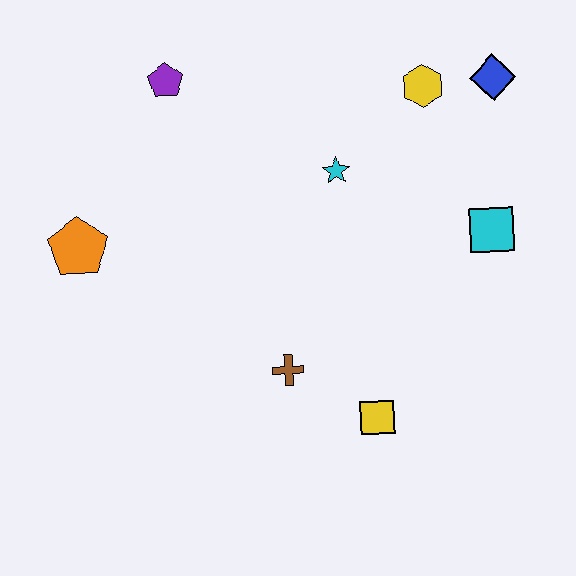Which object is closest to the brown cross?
The yellow square is closest to the brown cross.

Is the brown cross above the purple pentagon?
No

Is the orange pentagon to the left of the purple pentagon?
Yes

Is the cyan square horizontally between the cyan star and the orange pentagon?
No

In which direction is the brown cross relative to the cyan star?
The brown cross is below the cyan star.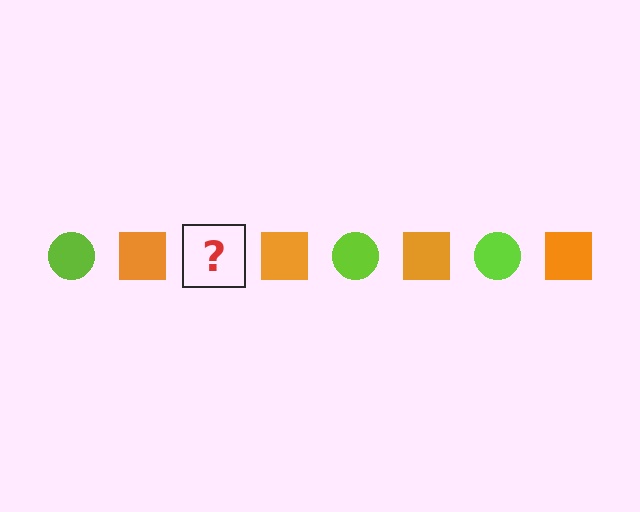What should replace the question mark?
The question mark should be replaced with a lime circle.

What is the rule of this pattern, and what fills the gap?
The rule is that the pattern alternates between lime circle and orange square. The gap should be filled with a lime circle.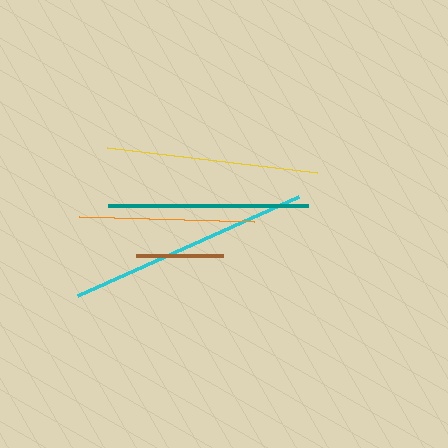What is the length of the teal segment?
The teal segment is approximately 200 pixels long.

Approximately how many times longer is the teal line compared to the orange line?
The teal line is approximately 1.1 times the length of the orange line.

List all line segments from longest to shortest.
From longest to shortest: cyan, yellow, teal, orange, brown.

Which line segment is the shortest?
The brown line is the shortest at approximately 87 pixels.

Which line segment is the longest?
The cyan line is the longest at approximately 242 pixels.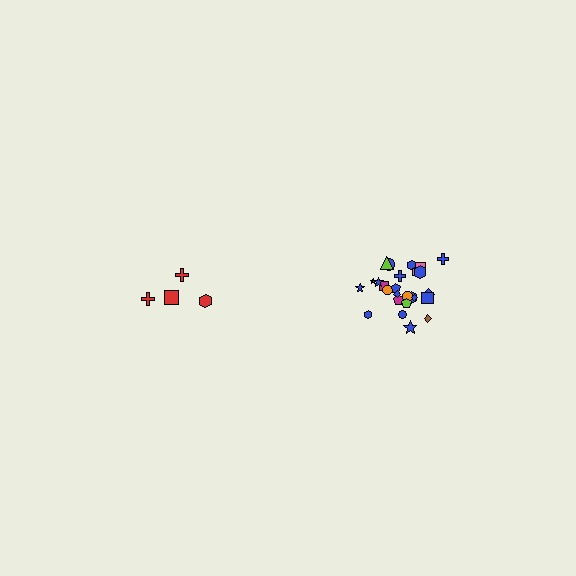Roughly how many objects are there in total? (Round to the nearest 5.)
Roughly 30 objects in total.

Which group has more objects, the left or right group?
The right group.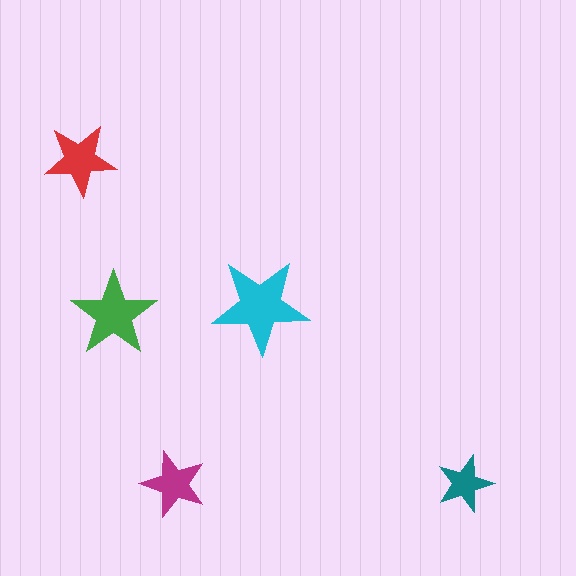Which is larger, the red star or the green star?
The green one.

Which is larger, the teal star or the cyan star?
The cyan one.